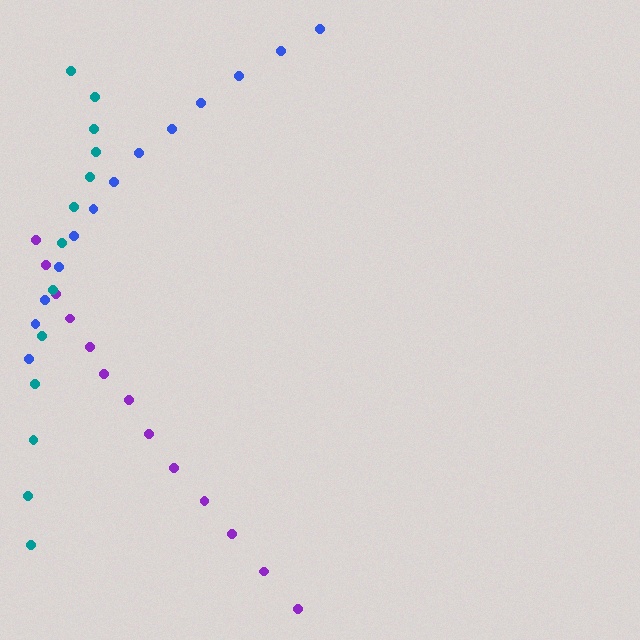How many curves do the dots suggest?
There are 3 distinct paths.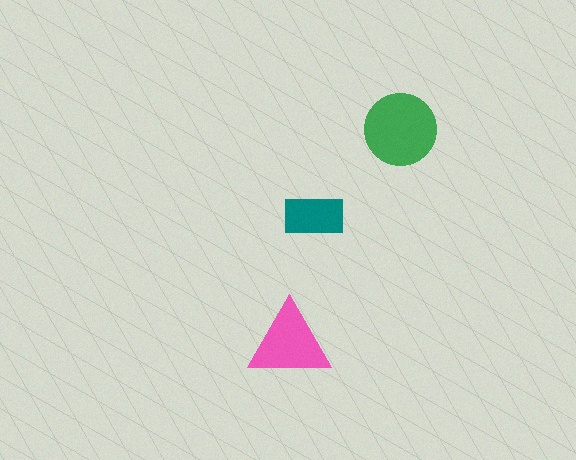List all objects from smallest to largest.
The teal rectangle, the pink triangle, the green circle.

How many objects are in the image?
There are 3 objects in the image.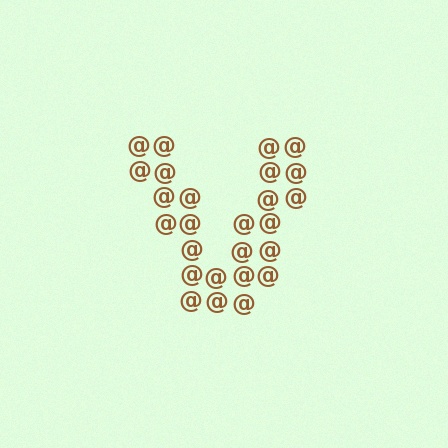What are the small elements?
The small elements are at signs.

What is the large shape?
The large shape is the letter V.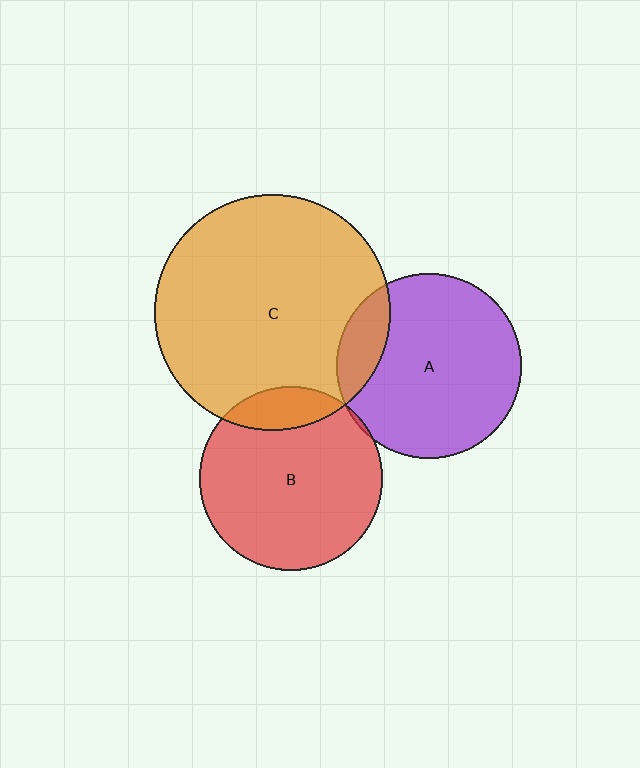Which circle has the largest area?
Circle C (orange).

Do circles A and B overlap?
Yes.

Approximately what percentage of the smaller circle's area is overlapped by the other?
Approximately 5%.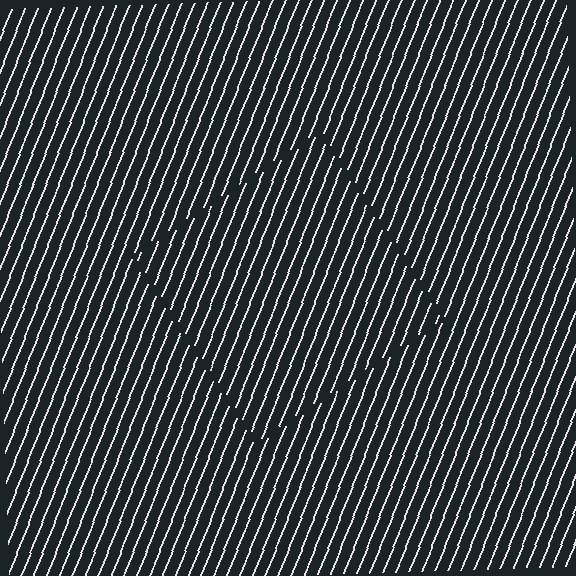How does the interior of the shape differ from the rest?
The interior of the shape contains the same grating, shifted by half a period — the contour is defined by the phase discontinuity where line-ends from the inner and outer gratings abut.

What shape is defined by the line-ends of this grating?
An illusory square. The interior of the shape contains the same grating, shifted by half a period — the contour is defined by the phase discontinuity where line-ends from the inner and outer gratings abut.